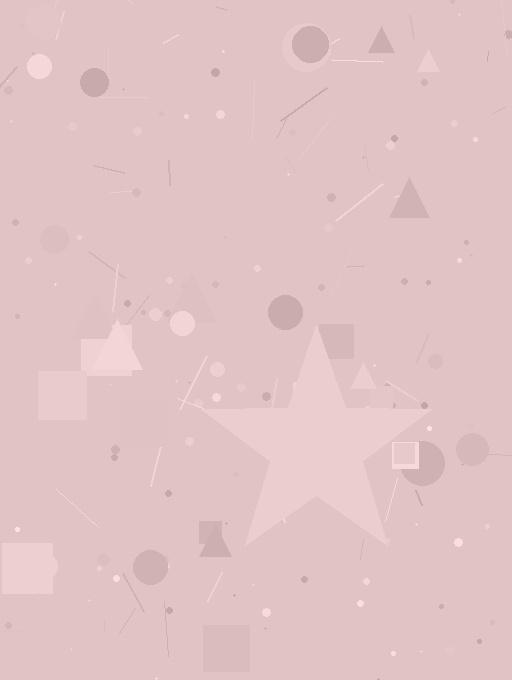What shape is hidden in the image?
A star is hidden in the image.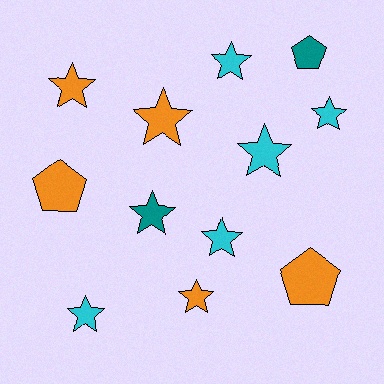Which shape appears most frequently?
Star, with 9 objects.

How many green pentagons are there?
There are no green pentagons.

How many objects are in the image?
There are 12 objects.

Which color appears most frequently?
Cyan, with 5 objects.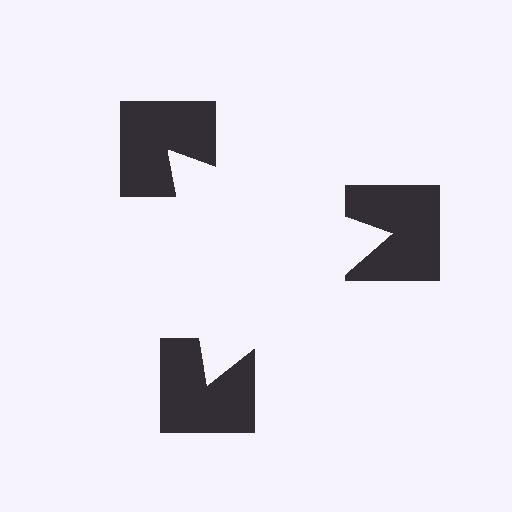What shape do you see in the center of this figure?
An illusory triangle — its edges are inferred from the aligned wedge cuts in the notched squares, not physically drawn.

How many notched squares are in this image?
There are 3 — one at each vertex of the illusory triangle.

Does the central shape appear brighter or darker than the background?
It typically appears slightly brighter than the background, even though no actual brightness change is drawn.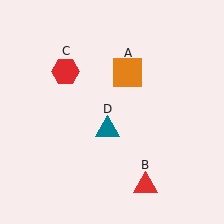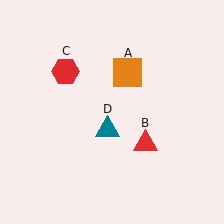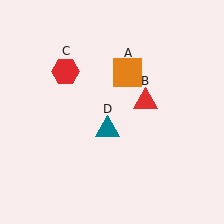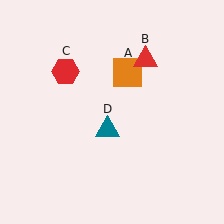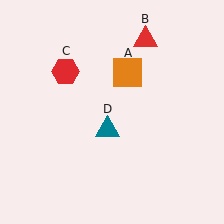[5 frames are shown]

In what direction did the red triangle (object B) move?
The red triangle (object B) moved up.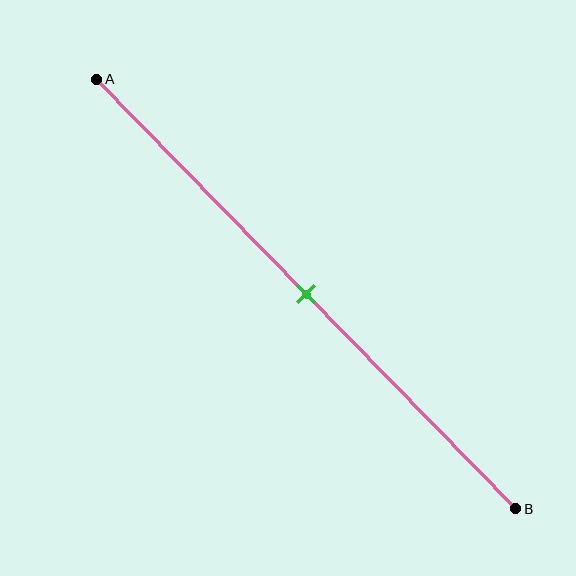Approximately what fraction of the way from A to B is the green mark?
The green mark is approximately 50% of the way from A to B.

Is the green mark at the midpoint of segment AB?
Yes, the mark is approximately at the midpoint.